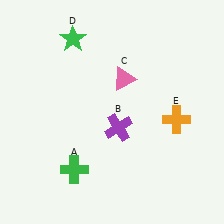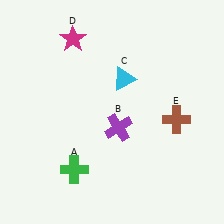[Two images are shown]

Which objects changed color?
C changed from pink to cyan. D changed from green to magenta. E changed from orange to brown.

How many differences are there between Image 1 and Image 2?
There are 3 differences between the two images.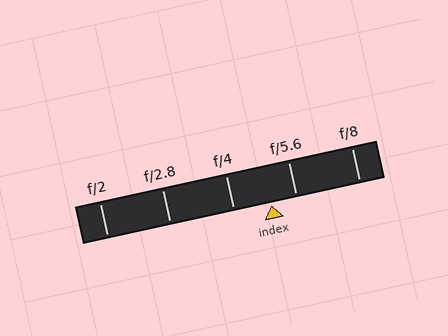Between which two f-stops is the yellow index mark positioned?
The index mark is between f/4 and f/5.6.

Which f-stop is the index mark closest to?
The index mark is closest to f/5.6.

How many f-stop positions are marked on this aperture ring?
There are 5 f-stop positions marked.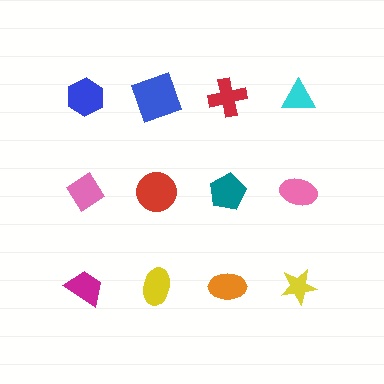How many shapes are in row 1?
4 shapes.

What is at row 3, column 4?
A yellow star.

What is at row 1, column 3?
A red cross.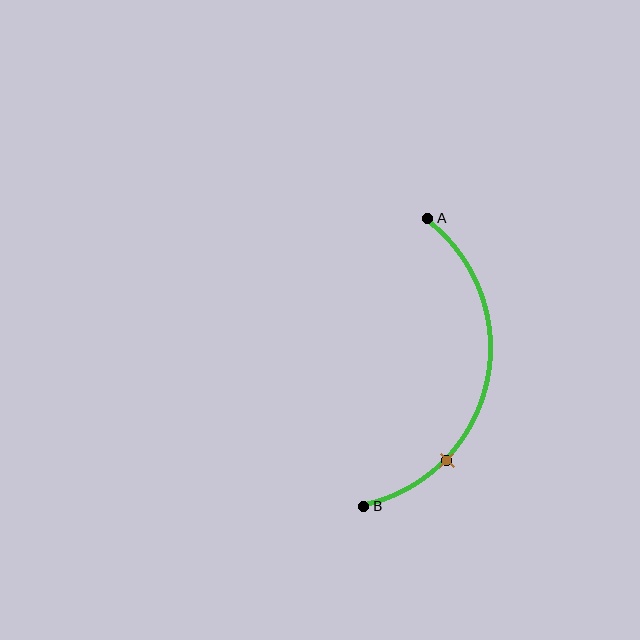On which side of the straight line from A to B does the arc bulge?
The arc bulges to the right of the straight line connecting A and B.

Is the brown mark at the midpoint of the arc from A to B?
No. The brown mark lies on the arc but is closer to endpoint B. The arc midpoint would be at the point on the curve equidistant along the arc from both A and B.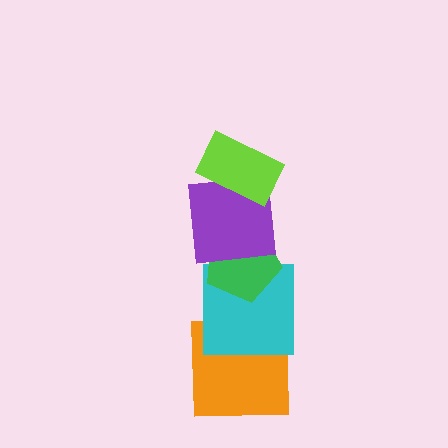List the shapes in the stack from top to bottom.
From top to bottom: the lime rectangle, the purple square, the green pentagon, the cyan square, the orange square.